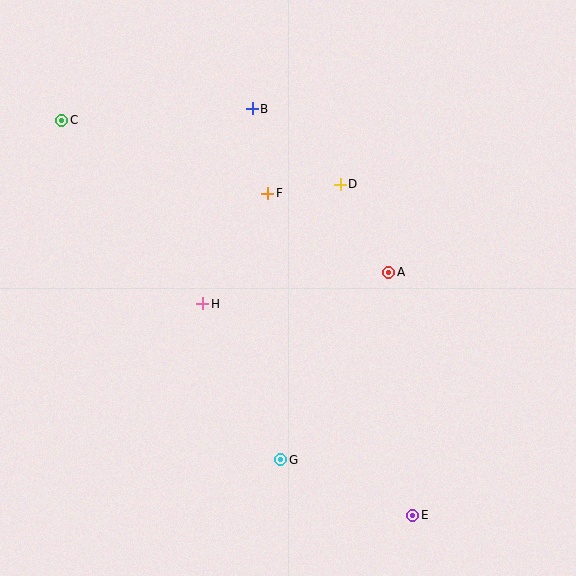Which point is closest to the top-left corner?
Point C is closest to the top-left corner.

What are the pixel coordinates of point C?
Point C is at (62, 120).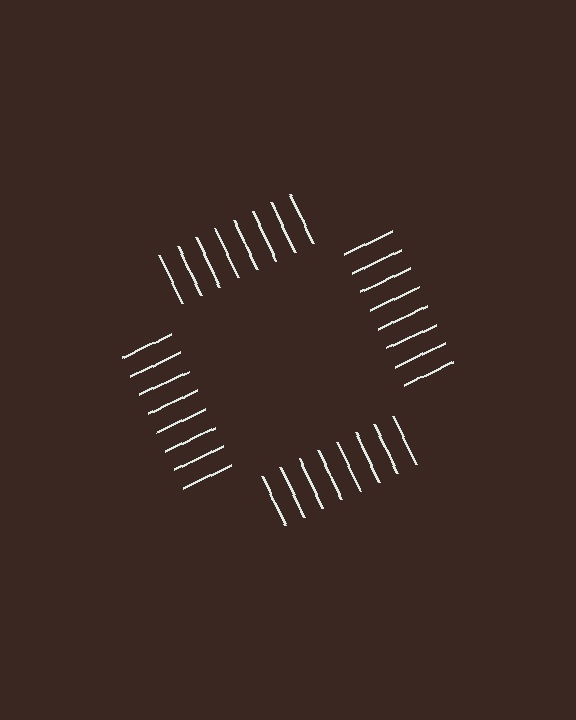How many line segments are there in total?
32 — 8 along each of the 4 edges.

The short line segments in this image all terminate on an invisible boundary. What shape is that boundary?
An illusory square — the line segments terminate on its edges but no continuous stroke is drawn.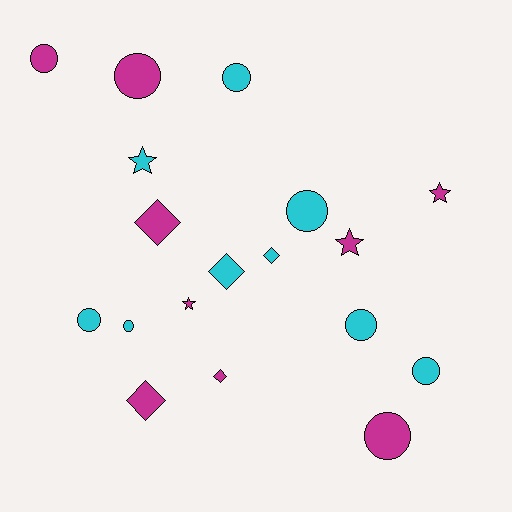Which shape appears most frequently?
Circle, with 9 objects.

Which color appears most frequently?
Cyan, with 9 objects.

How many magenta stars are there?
There are 3 magenta stars.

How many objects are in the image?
There are 18 objects.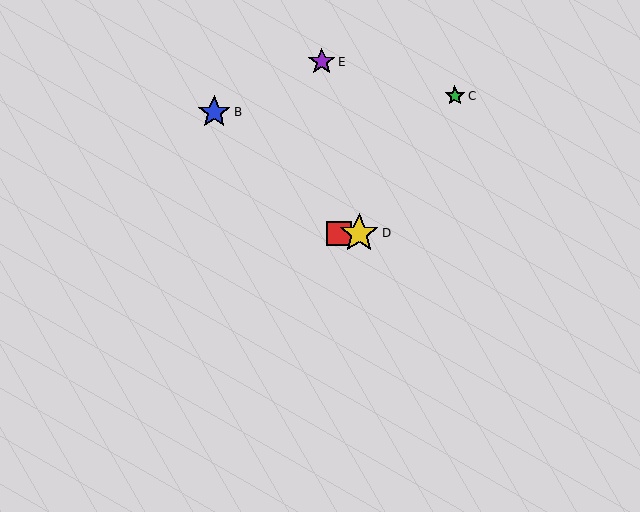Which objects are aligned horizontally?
Objects A, D are aligned horizontally.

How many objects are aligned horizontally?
2 objects (A, D) are aligned horizontally.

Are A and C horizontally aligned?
No, A is at y≈233 and C is at y≈96.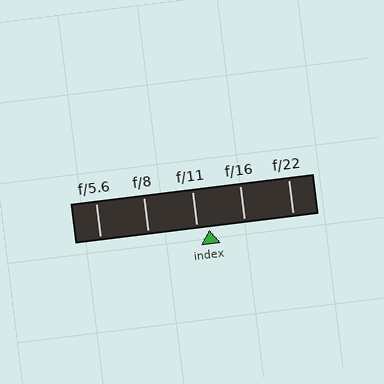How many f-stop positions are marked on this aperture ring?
There are 5 f-stop positions marked.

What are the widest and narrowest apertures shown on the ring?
The widest aperture shown is f/5.6 and the narrowest is f/22.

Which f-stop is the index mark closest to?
The index mark is closest to f/11.